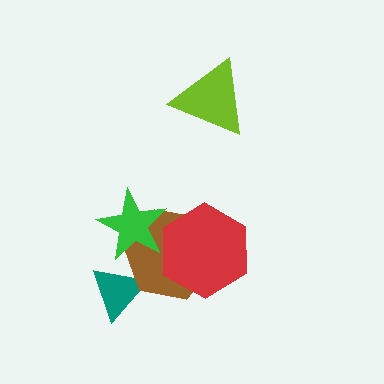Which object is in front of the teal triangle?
The brown hexagon is in front of the teal triangle.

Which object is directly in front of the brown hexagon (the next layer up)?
The green star is directly in front of the brown hexagon.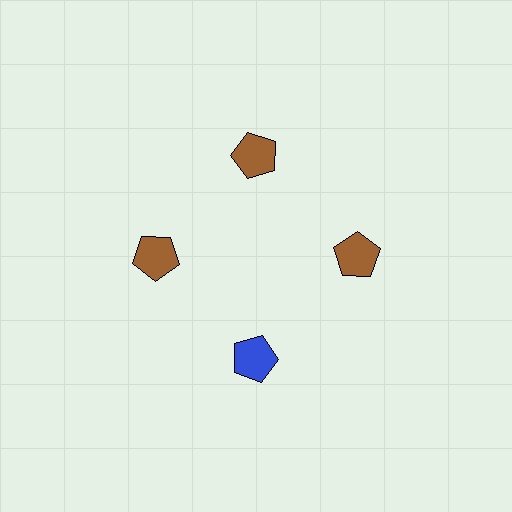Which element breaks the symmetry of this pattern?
The blue pentagon at roughly the 6 o'clock position breaks the symmetry. All other shapes are brown pentagons.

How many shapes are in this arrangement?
There are 4 shapes arranged in a ring pattern.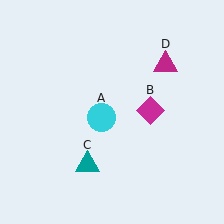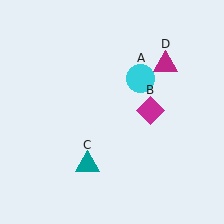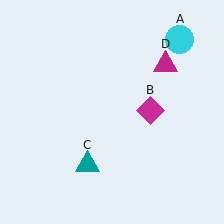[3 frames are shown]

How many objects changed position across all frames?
1 object changed position: cyan circle (object A).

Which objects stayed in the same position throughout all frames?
Magenta diamond (object B) and teal triangle (object C) and magenta triangle (object D) remained stationary.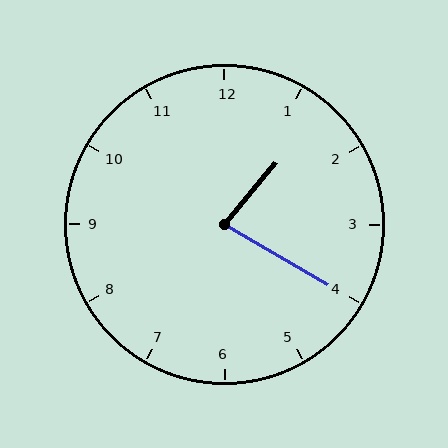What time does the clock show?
1:20.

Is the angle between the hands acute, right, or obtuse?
It is acute.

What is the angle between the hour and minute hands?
Approximately 80 degrees.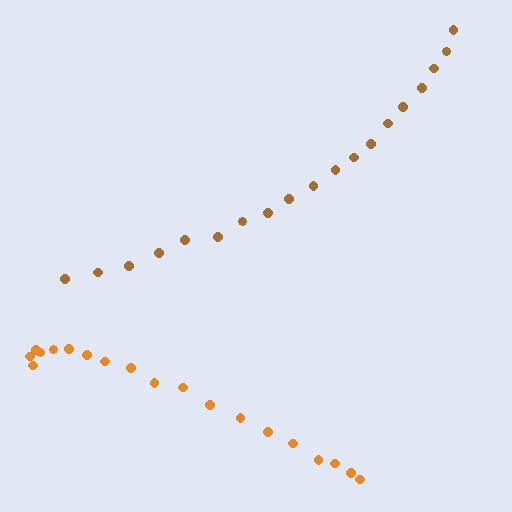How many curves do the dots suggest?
There are 2 distinct paths.